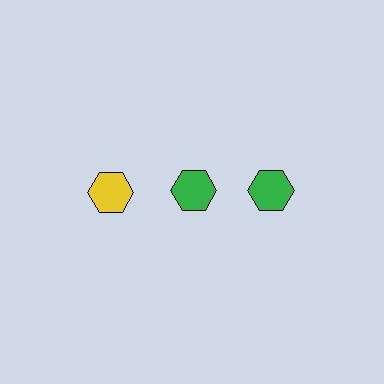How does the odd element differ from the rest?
It has a different color: yellow instead of green.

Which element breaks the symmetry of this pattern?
The yellow hexagon in the top row, leftmost column breaks the symmetry. All other shapes are green hexagons.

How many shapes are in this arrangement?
There are 3 shapes arranged in a grid pattern.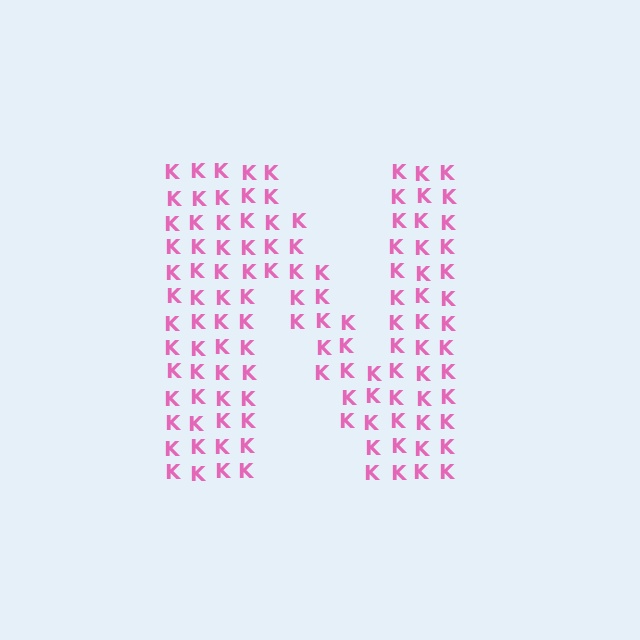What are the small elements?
The small elements are letter K's.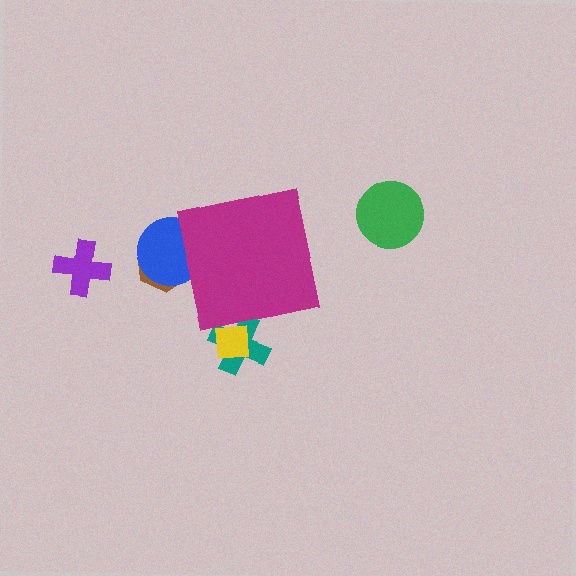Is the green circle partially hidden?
No, the green circle is fully visible.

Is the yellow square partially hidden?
Yes, the yellow square is partially hidden behind the magenta square.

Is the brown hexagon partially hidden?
Yes, the brown hexagon is partially hidden behind the magenta square.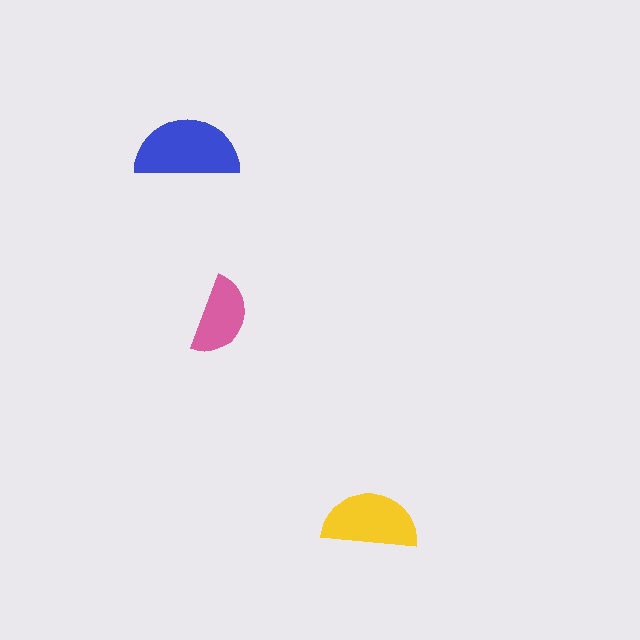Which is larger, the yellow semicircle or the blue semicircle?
The blue one.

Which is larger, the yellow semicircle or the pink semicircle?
The yellow one.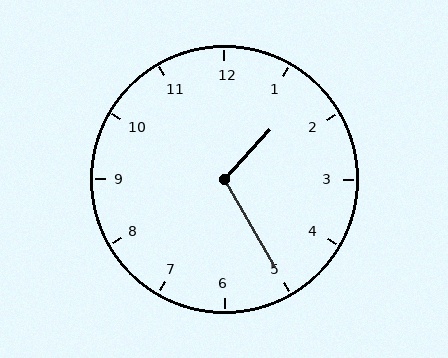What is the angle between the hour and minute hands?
Approximately 108 degrees.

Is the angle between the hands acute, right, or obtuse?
It is obtuse.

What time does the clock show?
1:25.